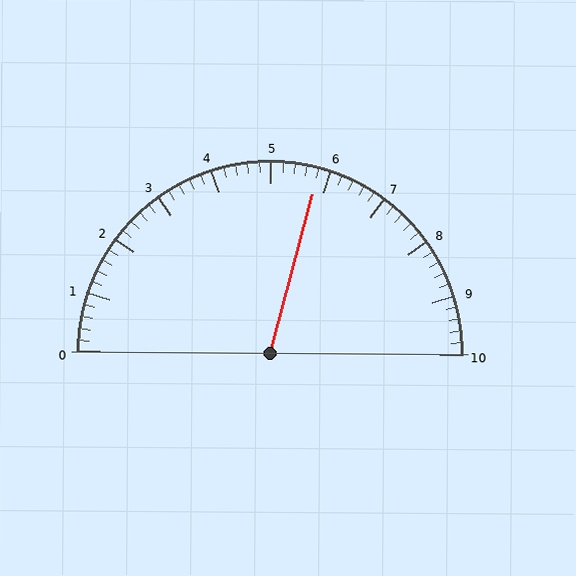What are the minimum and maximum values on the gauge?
The gauge ranges from 0 to 10.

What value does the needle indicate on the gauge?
The needle indicates approximately 5.8.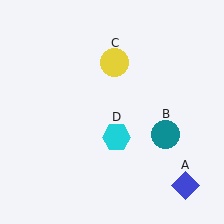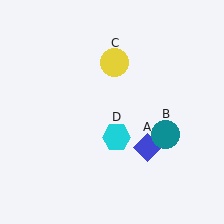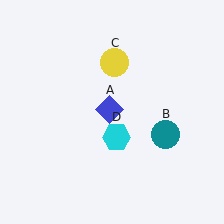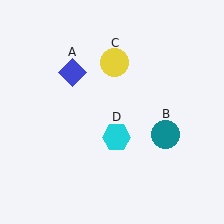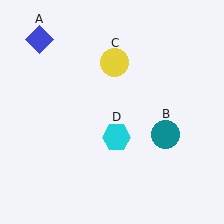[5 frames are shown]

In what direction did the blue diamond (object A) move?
The blue diamond (object A) moved up and to the left.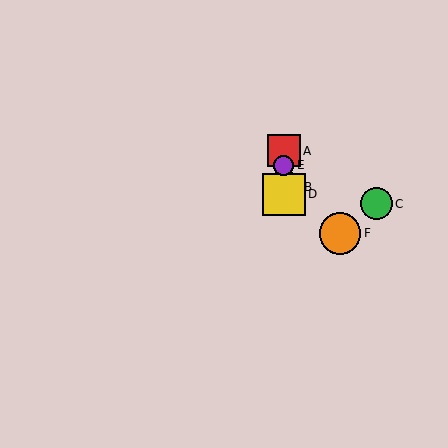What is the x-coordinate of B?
Object B is at x≈284.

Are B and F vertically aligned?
No, B is at x≈284 and F is at x≈340.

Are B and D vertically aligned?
Yes, both are at x≈284.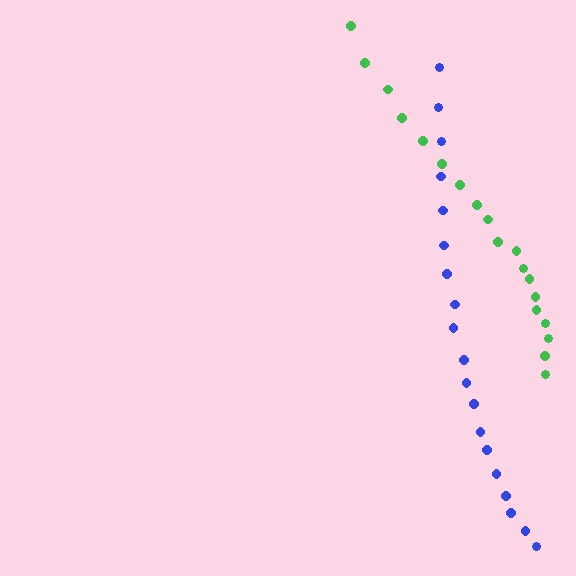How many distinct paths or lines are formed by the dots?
There are 2 distinct paths.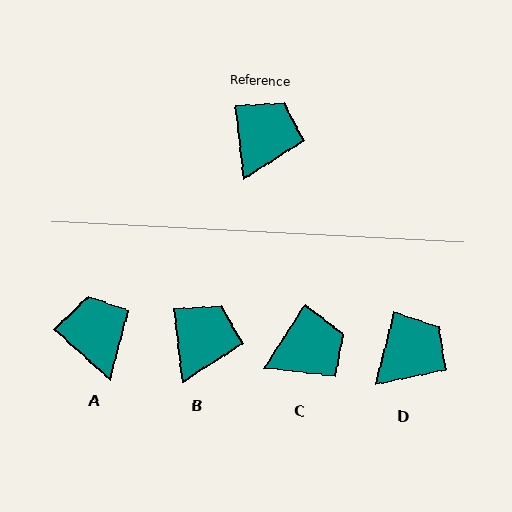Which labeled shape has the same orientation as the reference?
B.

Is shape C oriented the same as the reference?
No, it is off by about 39 degrees.